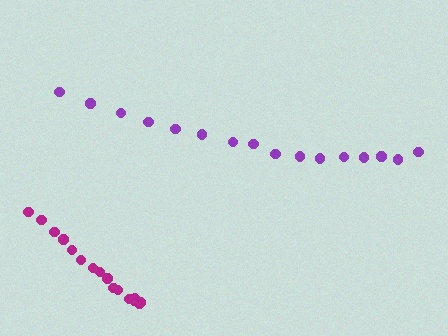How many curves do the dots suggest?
There are 2 distinct paths.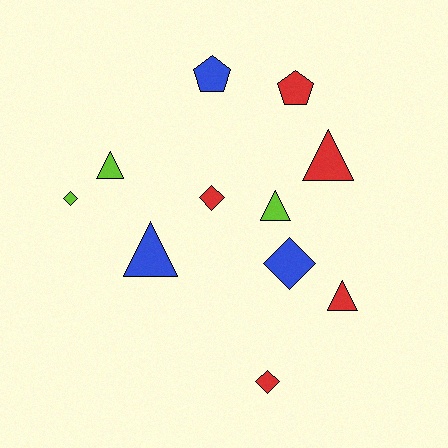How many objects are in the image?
There are 11 objects.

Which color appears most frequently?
Red, with 5 objects.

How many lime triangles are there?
There are 2 lime triangles.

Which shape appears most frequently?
Triangle, with 5 objects.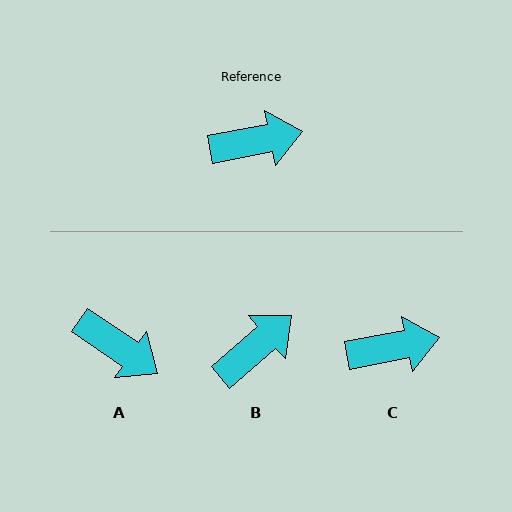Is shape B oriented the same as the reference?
No, it is off by about 30 degrees.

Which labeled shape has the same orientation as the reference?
C.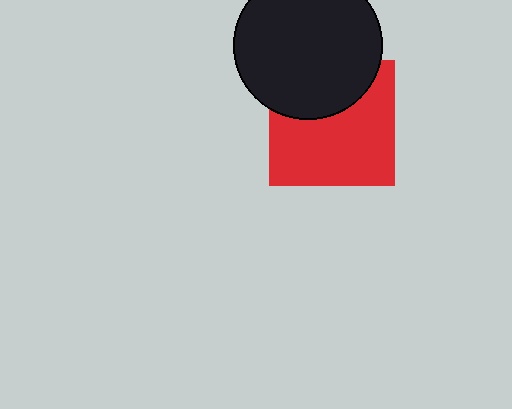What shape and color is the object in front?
The object in front is a black circle.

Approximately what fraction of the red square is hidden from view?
Roughly 35% of the red square is hidden behind the black circle.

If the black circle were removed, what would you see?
You would see the complete red square.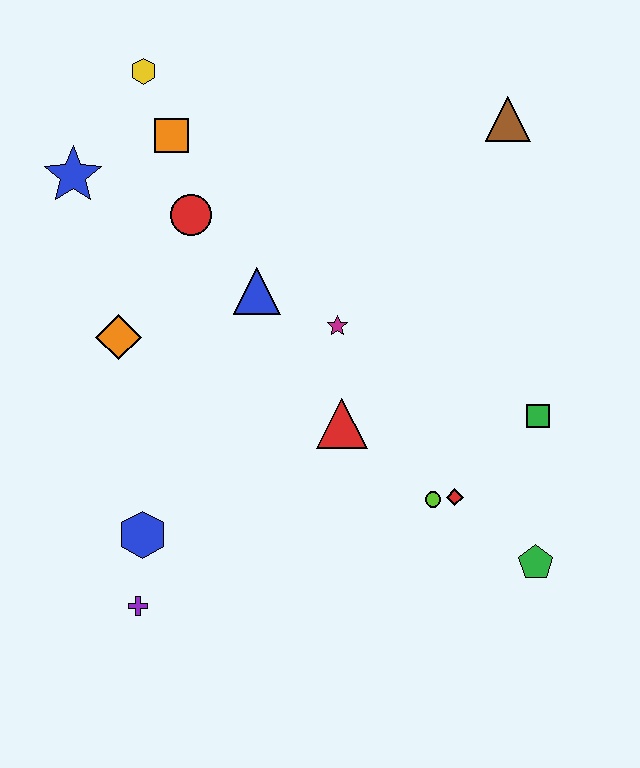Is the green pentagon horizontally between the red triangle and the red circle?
No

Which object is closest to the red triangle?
The magenta star is closest to the red triangle.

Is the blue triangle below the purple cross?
No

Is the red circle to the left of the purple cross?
No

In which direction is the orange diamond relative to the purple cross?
The orange diamond is above the purple cross.